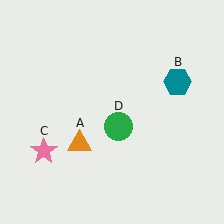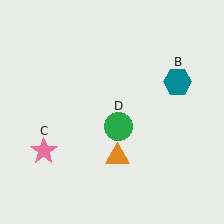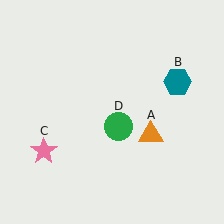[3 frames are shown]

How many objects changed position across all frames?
1 object changed position: orange triangle (object A).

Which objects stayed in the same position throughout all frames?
Teal hexagon (object B) and pink star (object C) and green circle (object D) remained stationary.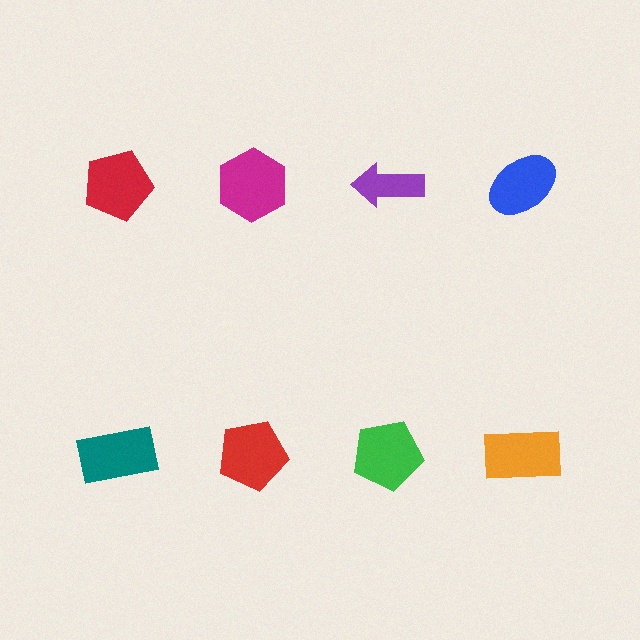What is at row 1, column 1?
A red pentagon.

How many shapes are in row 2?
4 shapes.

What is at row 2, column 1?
A teal rectangle.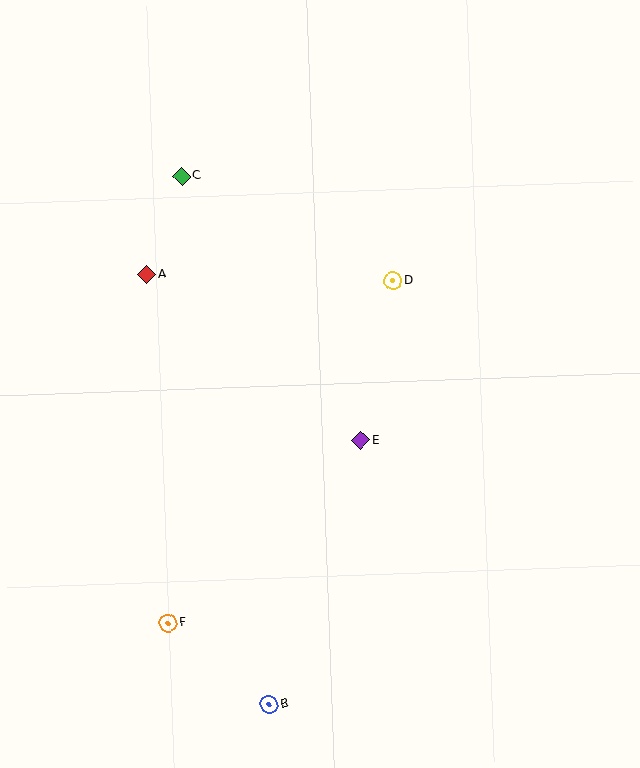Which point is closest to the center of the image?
Point E at (361, 440) is closest to the center.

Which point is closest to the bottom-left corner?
Point F is closest to the bottom-left corner.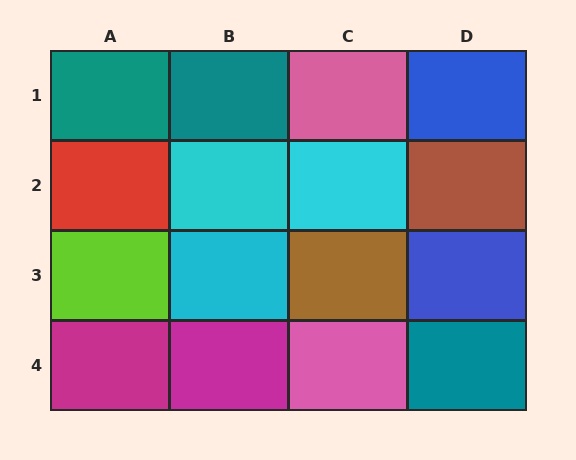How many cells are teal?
3 cells are teal.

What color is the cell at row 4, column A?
Magenta.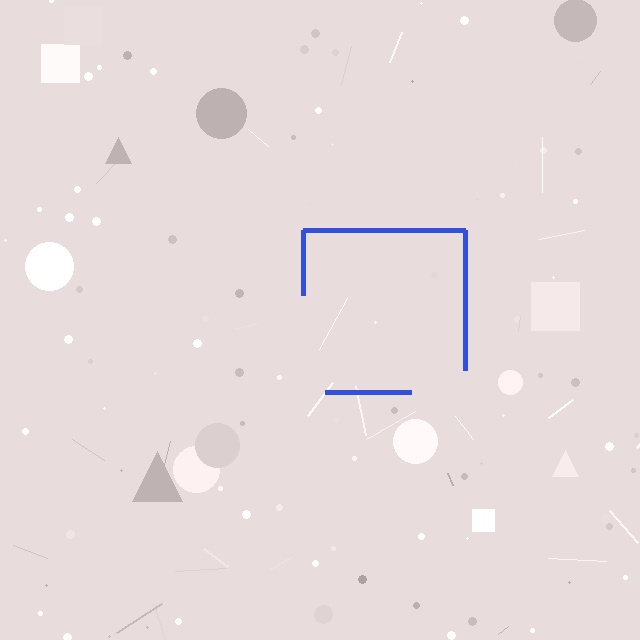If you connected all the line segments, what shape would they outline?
They would outline a square.